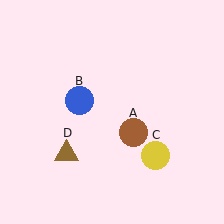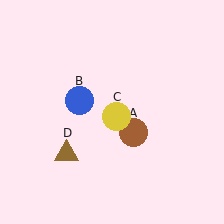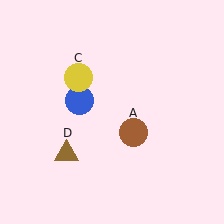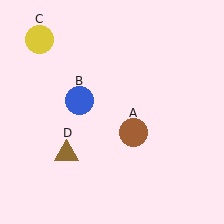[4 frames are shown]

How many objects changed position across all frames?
1 object changed position: yellow circle (object C).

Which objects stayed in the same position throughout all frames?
Brown circle (object A) and blue circle (object B) and brown triangle (object D) remained stationary.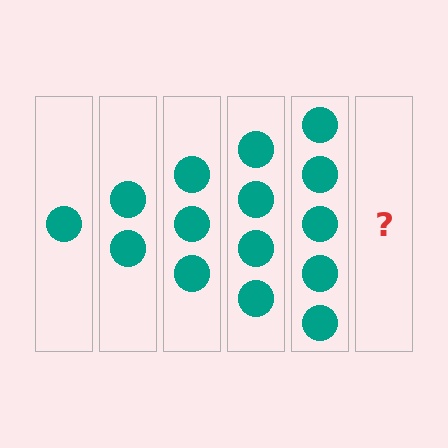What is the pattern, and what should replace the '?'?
The pattern is that each step adds one more circle. The '?' should be 6 circles.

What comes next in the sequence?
The next element should be 6 circles.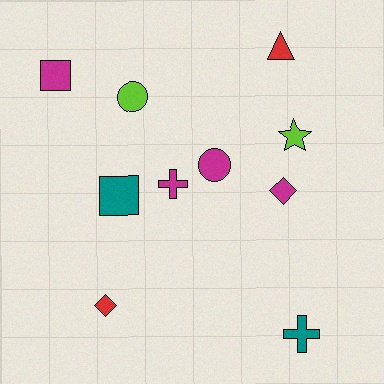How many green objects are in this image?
There are no green objects.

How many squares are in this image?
There are 2 squares.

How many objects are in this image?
There are 10 objects.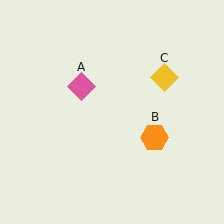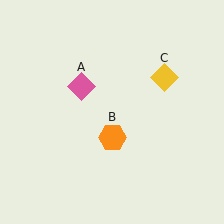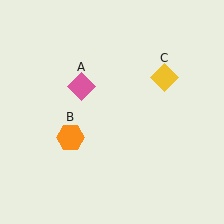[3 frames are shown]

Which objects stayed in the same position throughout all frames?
Pink diamond (object A) and yellow diamond (object C) remained stationary.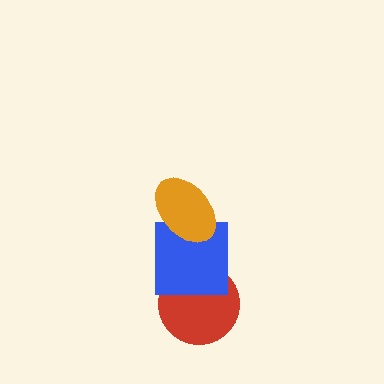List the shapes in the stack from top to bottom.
From top to bottom: the orange ellipse, the blue square, the red circle.